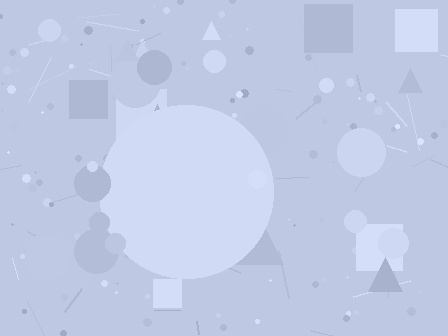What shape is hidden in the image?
A circle is hidden in the image.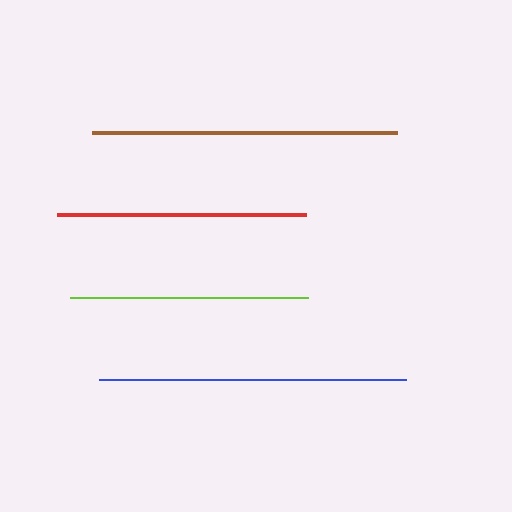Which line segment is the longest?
The blue line is the longest at approximately 307 pixels.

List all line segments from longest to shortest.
From longest to shortest: blue, brown, red, lime.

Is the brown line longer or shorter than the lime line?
The brown line is longer than the lime line.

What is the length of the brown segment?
The brown segment is approximately 304 pixels long.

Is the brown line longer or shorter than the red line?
The brown line is longer than the red line.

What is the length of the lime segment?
The lime segment is approximately 238 pixels long.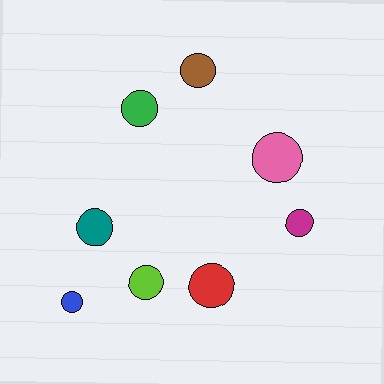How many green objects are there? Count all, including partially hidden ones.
There is 1 green object.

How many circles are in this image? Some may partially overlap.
There are 8 circles.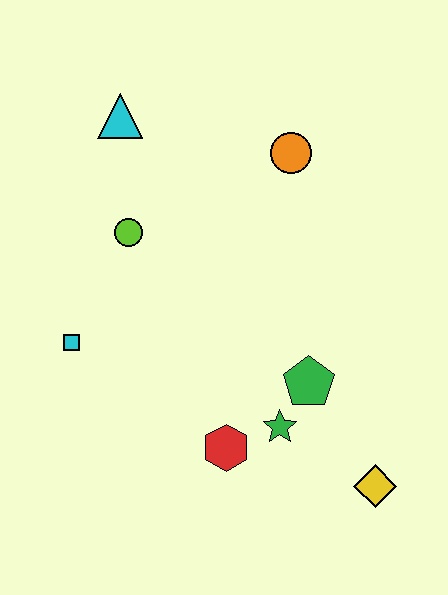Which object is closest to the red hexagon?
The green star is closest to the red hexagon.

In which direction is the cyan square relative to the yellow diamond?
The cyan square is to the left of the yellow diamond.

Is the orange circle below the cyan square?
No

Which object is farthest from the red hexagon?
The cyan triangle is farthest from the red hexagon.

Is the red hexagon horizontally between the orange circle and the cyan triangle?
Yes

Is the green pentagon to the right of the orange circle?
Yes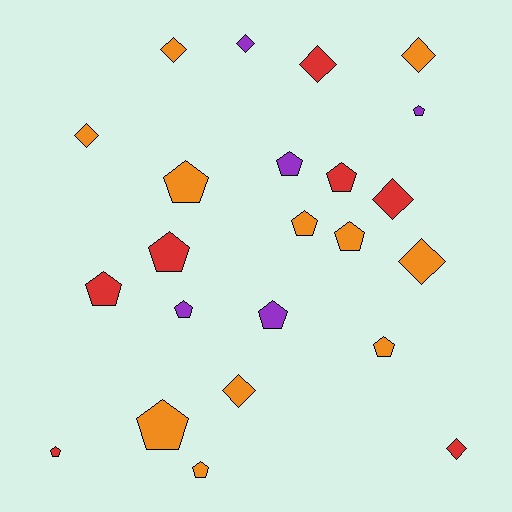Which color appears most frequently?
Orange, with 11 objects.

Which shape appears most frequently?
Pentagon, with 14 objects.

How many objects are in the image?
There are 23 objects.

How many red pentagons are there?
There are 4 red pentagons.